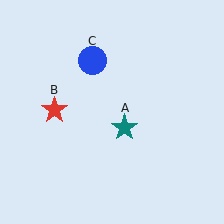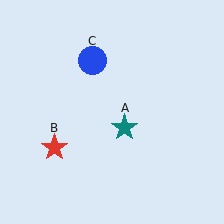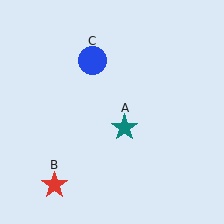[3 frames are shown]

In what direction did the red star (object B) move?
The red star (object B) moved down.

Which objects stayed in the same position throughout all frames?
Teal star (object A) and blue circle (object C) remained stationary.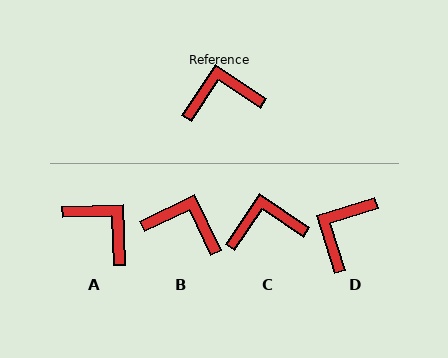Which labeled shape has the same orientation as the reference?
C.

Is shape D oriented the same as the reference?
No, it is off by about 51 degrees.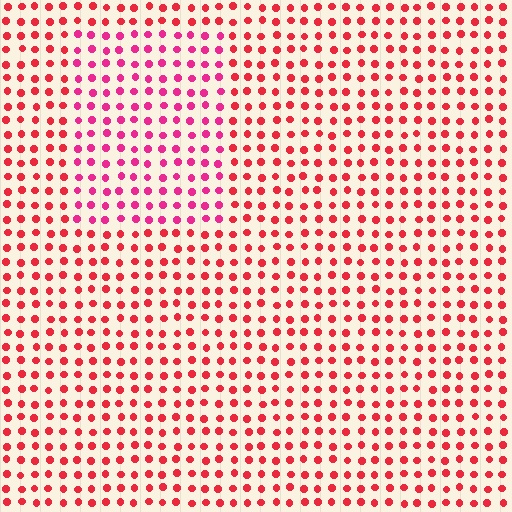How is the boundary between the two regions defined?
The boundary is defined purely by a slight shift in hue (about 27 degrees). Spacing, size, and orientation are identical on both sides.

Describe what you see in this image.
The image is filled with small red elements in a uniform arrangement. A rectangle-shaped region is visible where the elements are tinted to a slightly different hue, forming a subtle color boundary.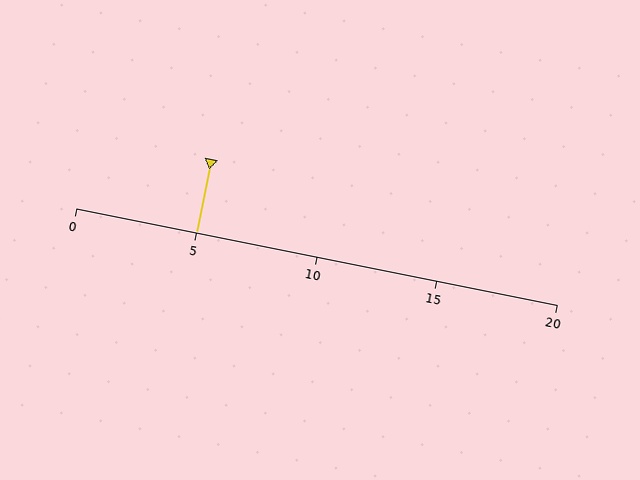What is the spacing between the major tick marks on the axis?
The major ticks are spaced 5 apart.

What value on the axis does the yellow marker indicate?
The marker indicates approximately 5.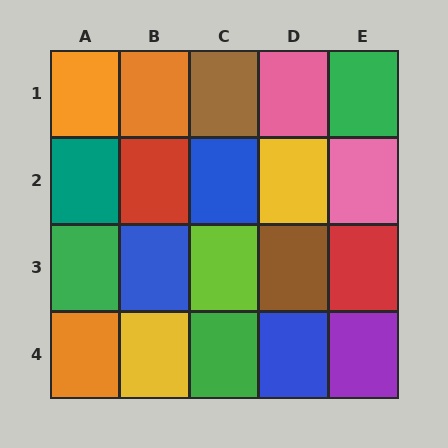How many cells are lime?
1 cell is lime.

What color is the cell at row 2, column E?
Pink.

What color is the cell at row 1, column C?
Brown.